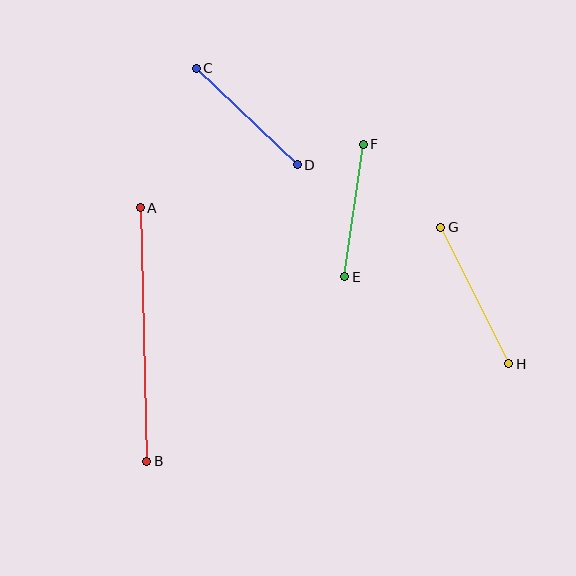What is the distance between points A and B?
The distance is approximately 253 pixels.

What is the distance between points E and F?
The distance is approximately 134 pixels.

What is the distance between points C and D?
The distance is approximately 140 pixels.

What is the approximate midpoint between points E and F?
The midpoint is at approximately (354, 211) pixels.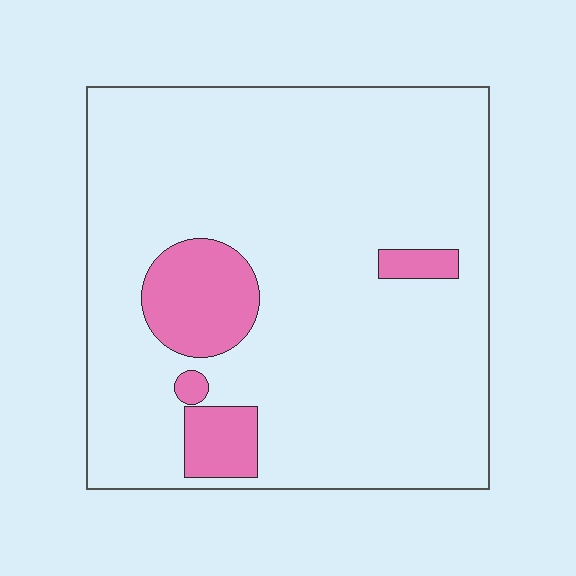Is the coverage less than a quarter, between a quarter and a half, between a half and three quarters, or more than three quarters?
Less than a quarter.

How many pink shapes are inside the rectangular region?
4.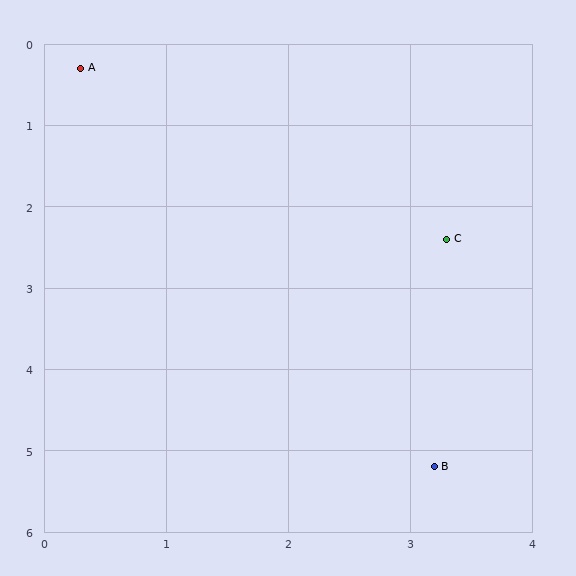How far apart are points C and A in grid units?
Points C and A are about 3.7 grid units apart.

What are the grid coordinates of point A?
Point A is at approximately (0.3, 0.3).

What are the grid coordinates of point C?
Point C is at approximately (3.3, 2.4).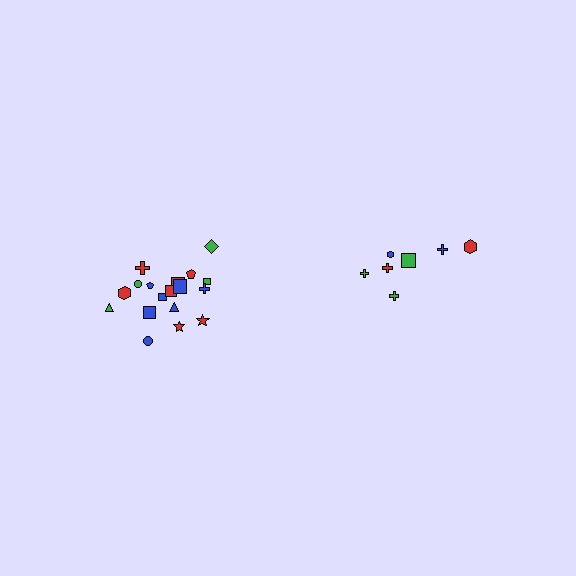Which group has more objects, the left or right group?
The left group.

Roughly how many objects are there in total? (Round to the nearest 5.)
Roughly 25 objects in total.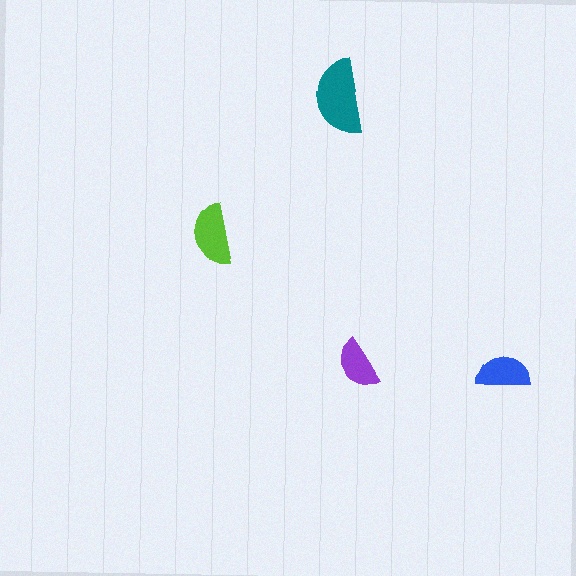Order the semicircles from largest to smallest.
the teal one, the lime one, the blue one, the purple one.